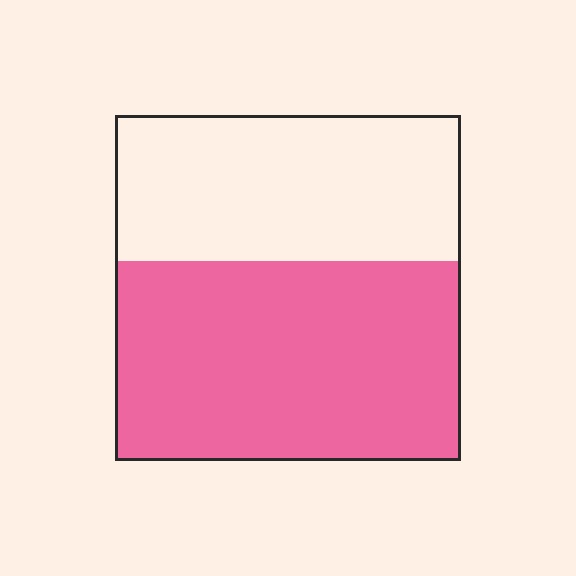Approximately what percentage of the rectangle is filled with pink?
Approximately 60%.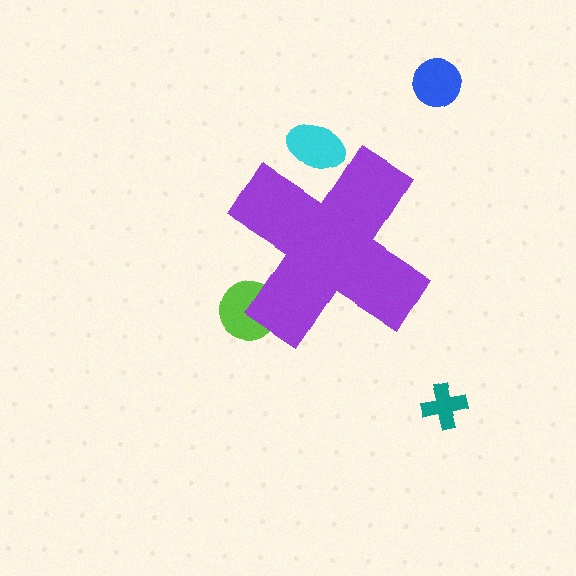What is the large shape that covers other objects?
A purple cross.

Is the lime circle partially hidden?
Yes, the lime circle is partially hidden behind the purple cross.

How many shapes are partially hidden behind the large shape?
2 shapes are partially hidden.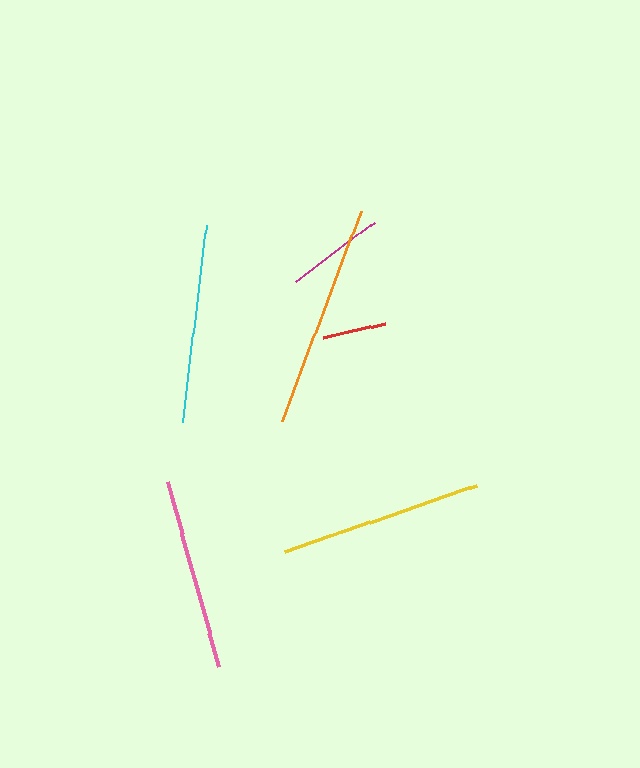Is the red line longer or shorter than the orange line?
The orange line is longer than the red line.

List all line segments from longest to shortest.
From longest to shortest: orange, yellow, cyan, pink, magenta, red.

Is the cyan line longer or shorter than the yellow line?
The yellow line is longer than the cyan line.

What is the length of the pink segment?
The pink segment is approximately 191 pixels long.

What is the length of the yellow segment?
The yellow segment is approximately 202 pixels long.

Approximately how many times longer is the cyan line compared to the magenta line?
The cyan line is approximately 2.0 times the length of the magenta line.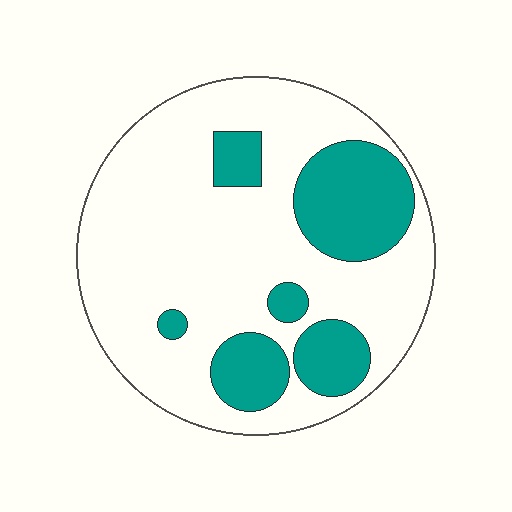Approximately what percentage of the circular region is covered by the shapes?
Approximately 25%.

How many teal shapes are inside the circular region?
6.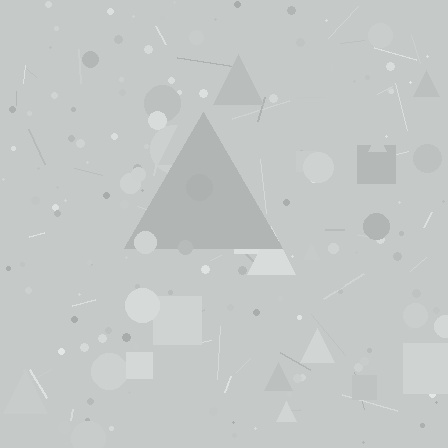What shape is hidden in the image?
A triangle is hidden in the image.